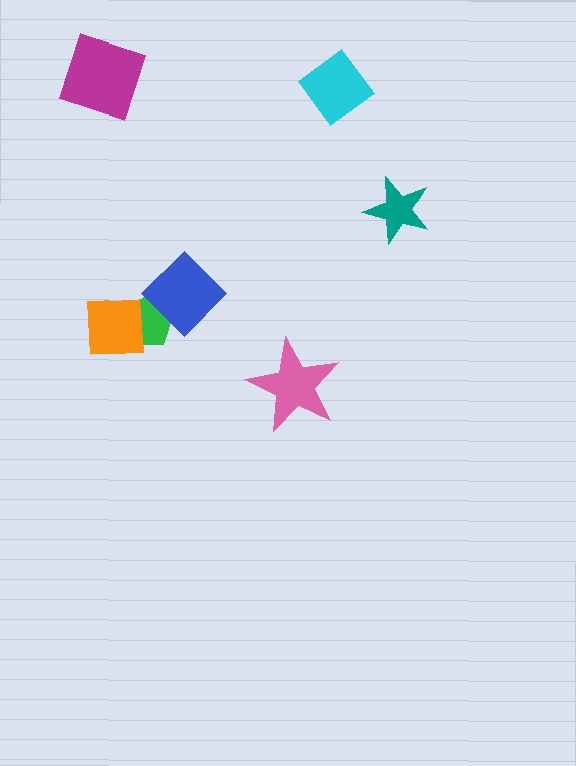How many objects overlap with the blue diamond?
1 object overlaps with the blue diamond.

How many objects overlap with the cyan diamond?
0 objects overlap with the cyan diamond.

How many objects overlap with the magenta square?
0 objects overlap with the magenta square.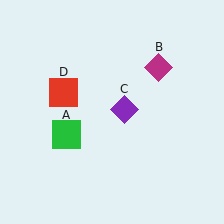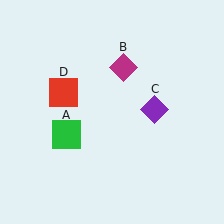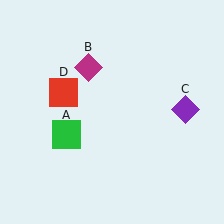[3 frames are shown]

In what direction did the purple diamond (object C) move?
The purple diamond (object C) moved right.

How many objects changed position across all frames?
2 objects changed position: magenta diamond (object B), purple diamond (object C).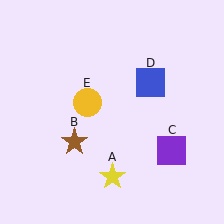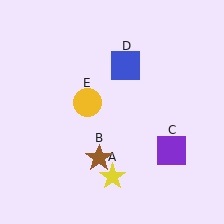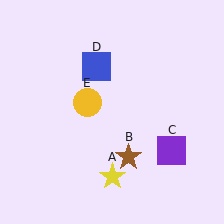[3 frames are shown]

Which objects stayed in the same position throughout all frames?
Yellow star (object A) and purple square (object C) and yellow circle (object E) remained stationary.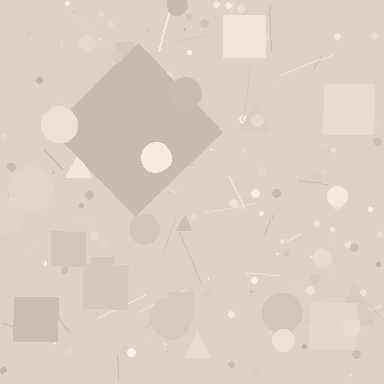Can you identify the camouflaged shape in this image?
The camouflaged shape is a diamond.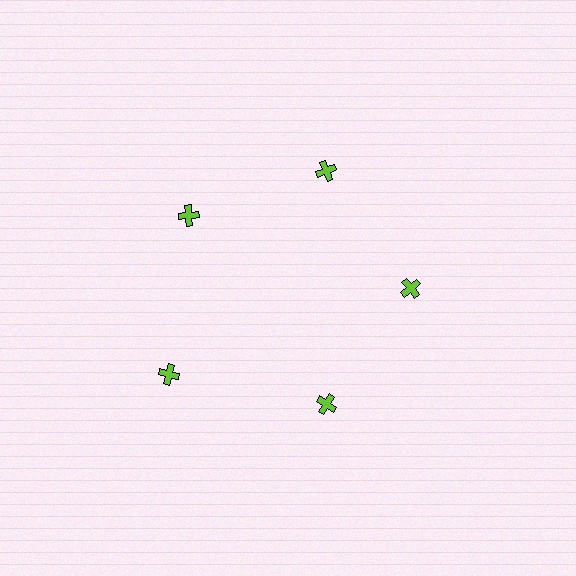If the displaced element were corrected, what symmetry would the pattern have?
It would have 5-fold rotational symmetry — the pattern would map onto itself every 72 degrees.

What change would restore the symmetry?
The symmetry would be restored by moving it inward, back onto the ring so that all 5 crosses sit at equal angles and equal distance from the center.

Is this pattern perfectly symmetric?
No. The 5 lime crosses are arranged in a ring, but one element near the 8 o'clock position is pushed outward from the center, breaking the 5-fold rotational symmetry.